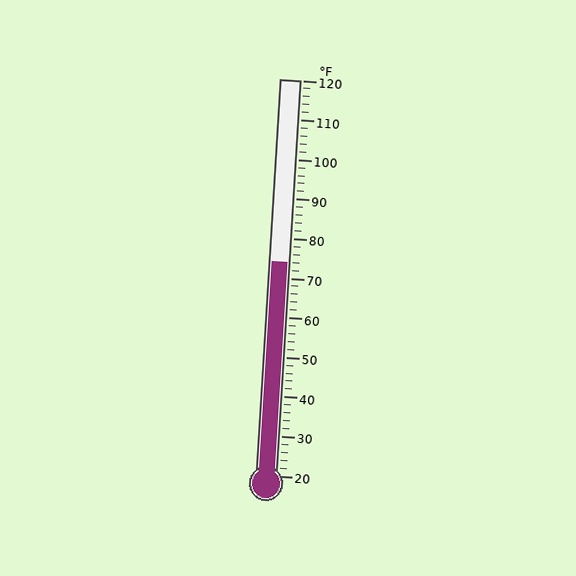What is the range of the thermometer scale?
The thermometer scale ranges from 20°F to 120°F.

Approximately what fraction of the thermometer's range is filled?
The thermometer is filled to approximately 55% of its range.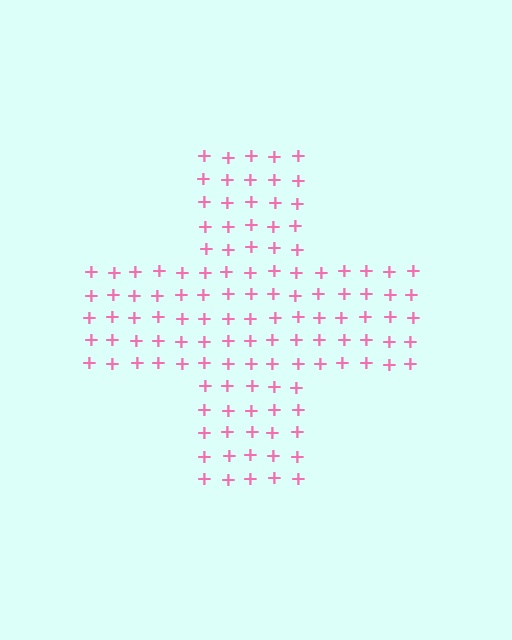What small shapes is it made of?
It is made of small plus signs.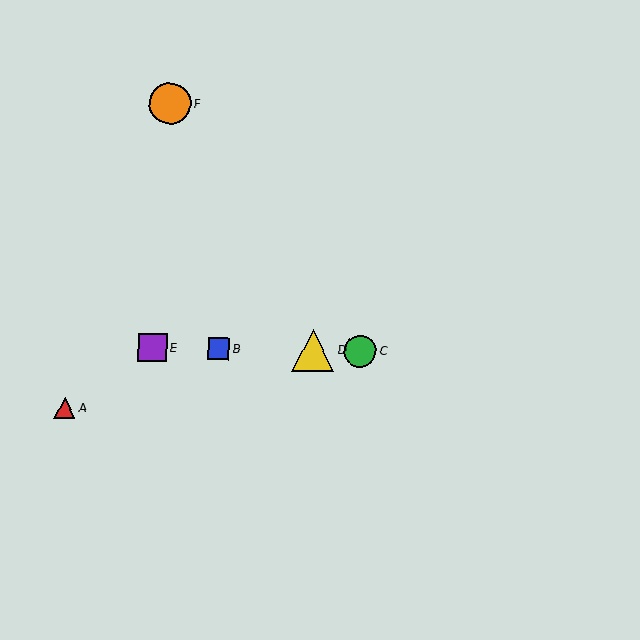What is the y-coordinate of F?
Object F is at y≈103.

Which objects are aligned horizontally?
Objects B, C, D, E are aligned horizontally.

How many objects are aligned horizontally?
4 objects (B, C, D, E) are aligned horizontally.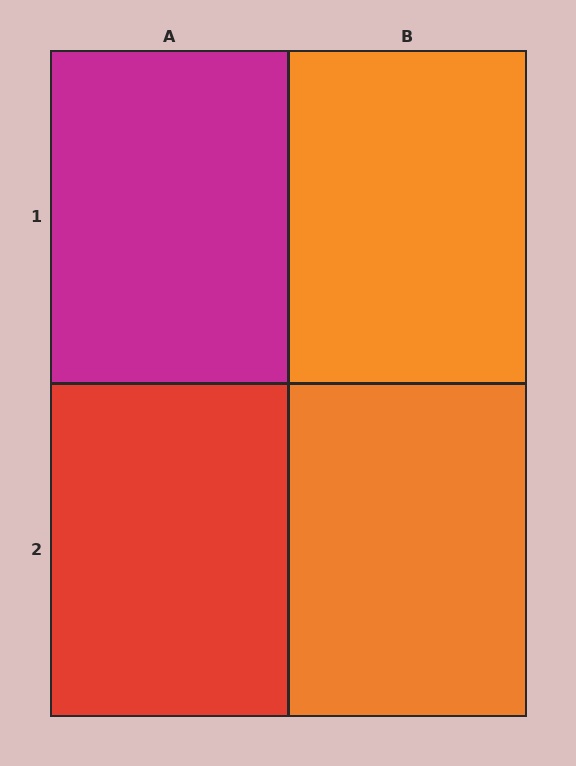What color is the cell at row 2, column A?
Red.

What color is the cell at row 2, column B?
Orange.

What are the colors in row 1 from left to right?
Magenta, orange.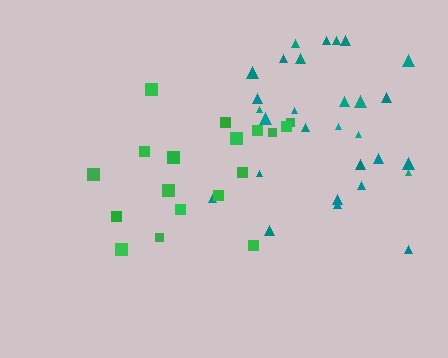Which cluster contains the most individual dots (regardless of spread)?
Teal (29).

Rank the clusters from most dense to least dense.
teal, green.